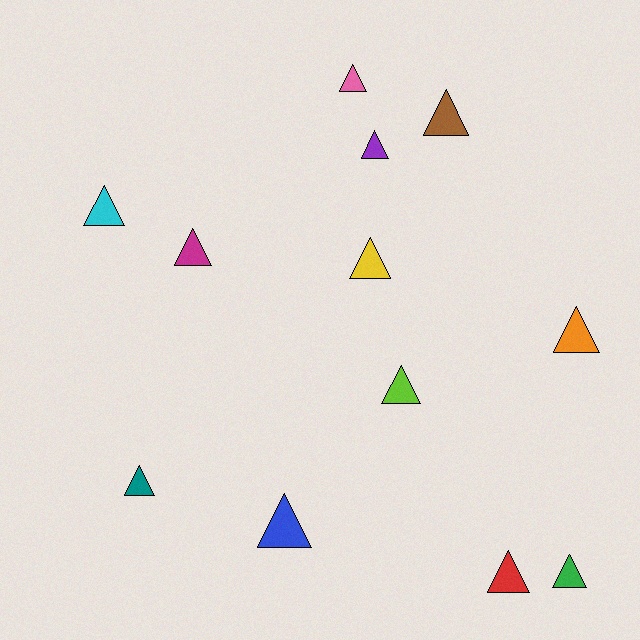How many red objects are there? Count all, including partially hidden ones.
There is 1 red object.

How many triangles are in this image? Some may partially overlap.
There are 12 triangles.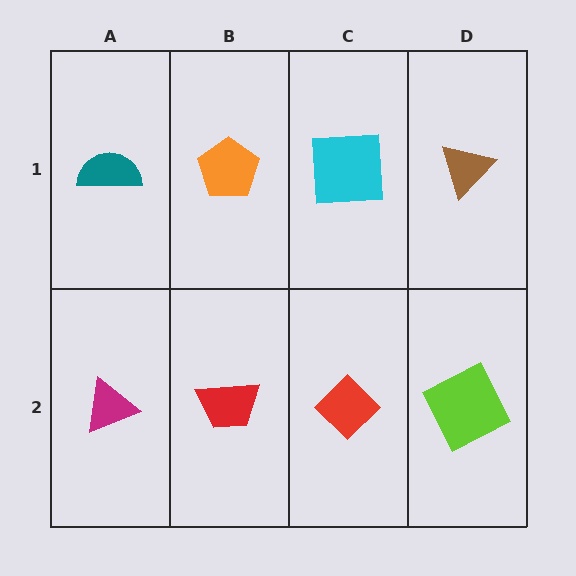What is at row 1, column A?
A teal semicircle.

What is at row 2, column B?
A red trapezoid.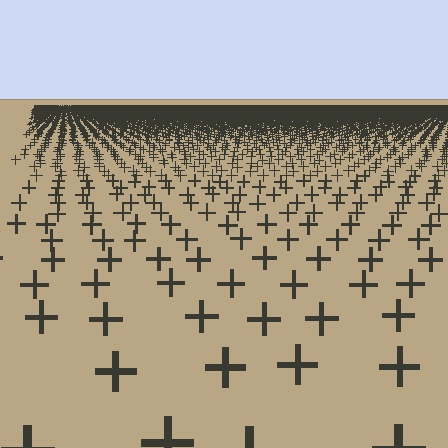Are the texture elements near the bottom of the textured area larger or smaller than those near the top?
Larger. Near the bottom, elements are closer to the viewer and appear at a bigger on-screen size.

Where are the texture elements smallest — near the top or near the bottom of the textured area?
Near the top.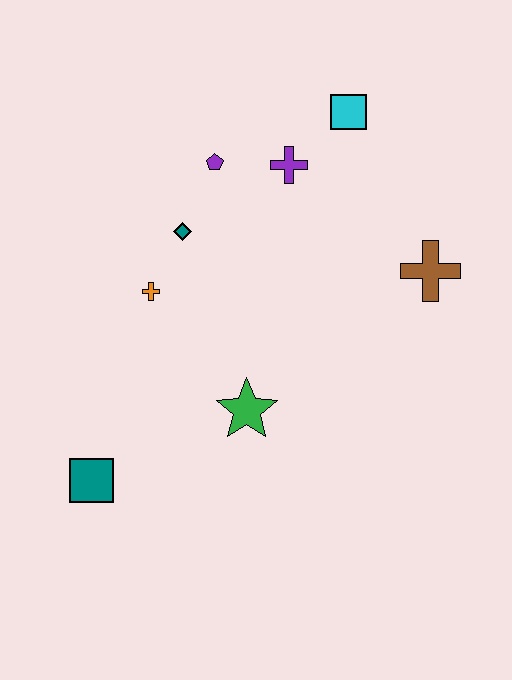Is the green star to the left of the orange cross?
No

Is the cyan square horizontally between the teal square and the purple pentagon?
No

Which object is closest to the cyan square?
The purple cross is closest to the cyan square.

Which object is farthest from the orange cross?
The brown cross is farthest from the orange cross.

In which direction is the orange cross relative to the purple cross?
The orange cross is to the left of the purple cross.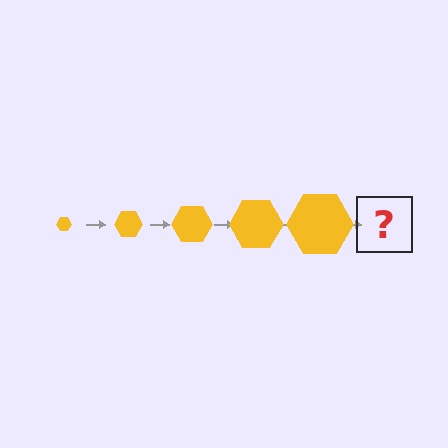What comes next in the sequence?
The next element should be a yellow hexagon, larger than the previous one.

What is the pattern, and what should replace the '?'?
The pattern is that the hexagon gets progressively larger each step. The '?' should be a yellow hexagon, larger than the previous one.